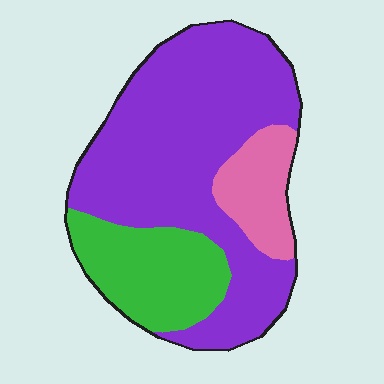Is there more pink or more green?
Green.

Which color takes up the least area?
Pink, at roughly 15%.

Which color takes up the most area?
Purple, at roughly 65%.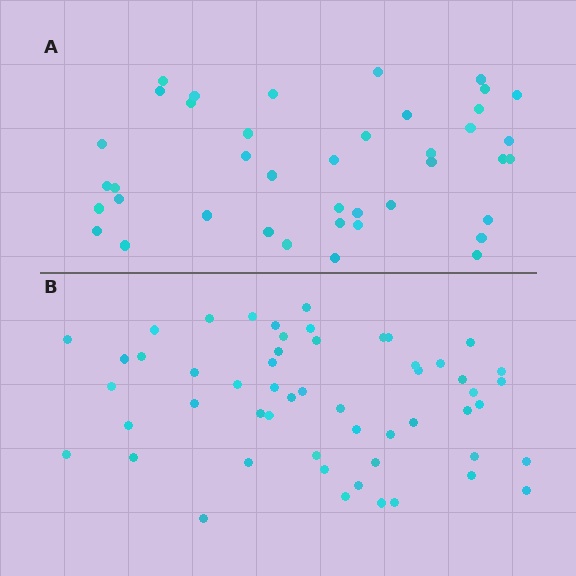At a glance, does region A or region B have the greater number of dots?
Region B (the bottom region) has more dots.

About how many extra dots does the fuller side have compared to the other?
Region B has approximately 15 more dots than region A.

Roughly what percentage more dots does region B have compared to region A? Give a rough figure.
About 30% more.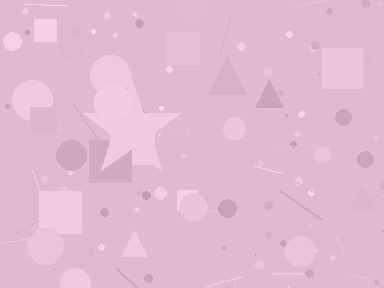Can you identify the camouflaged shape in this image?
The camouflaged shape is a star.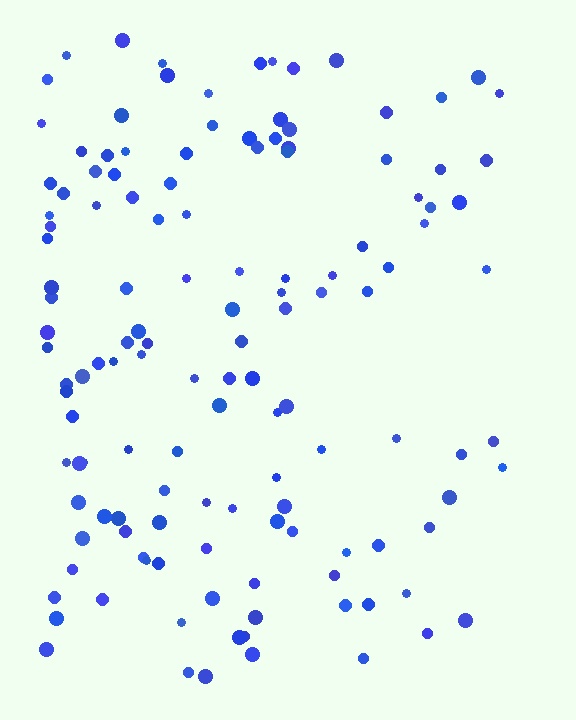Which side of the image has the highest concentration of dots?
The left.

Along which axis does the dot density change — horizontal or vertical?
Horizontal.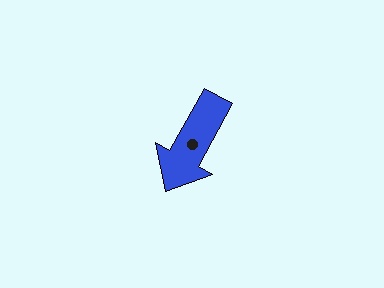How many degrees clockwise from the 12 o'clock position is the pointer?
Approximately 209 degrees.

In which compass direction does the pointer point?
Southwest.